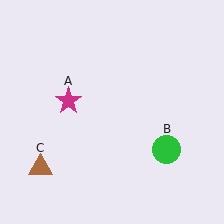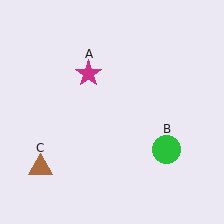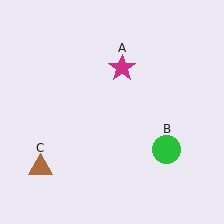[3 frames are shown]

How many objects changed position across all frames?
1 object changed position: magenta star (object A).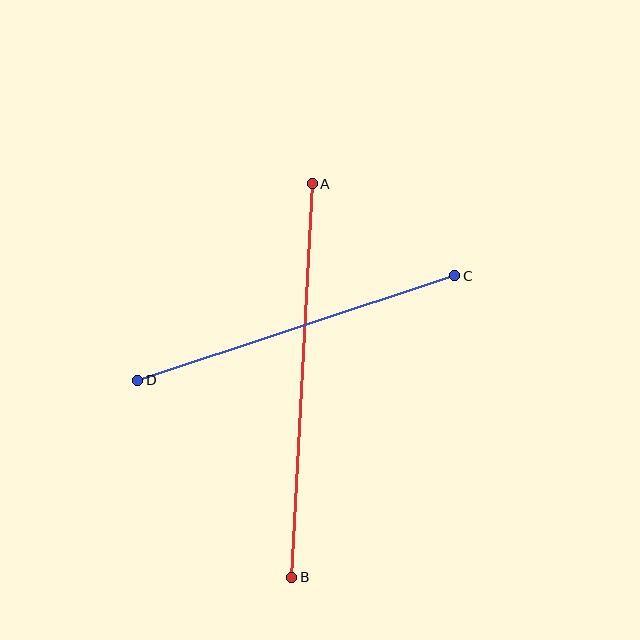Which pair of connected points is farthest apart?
Points A and B are farthest apart.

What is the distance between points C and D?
The distance is approximately 334 pixels.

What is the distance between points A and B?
The distance is approximately 394 pixels.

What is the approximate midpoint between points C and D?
The midpoint is at approximately (296, 328) pixels.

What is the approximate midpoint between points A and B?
The midpoint is at approximately (302, 380) pixels.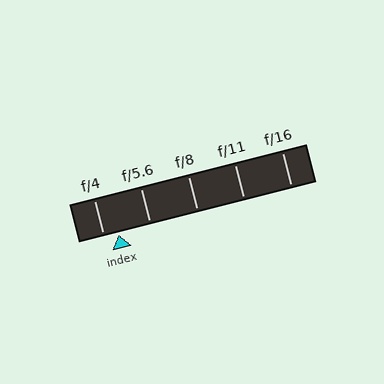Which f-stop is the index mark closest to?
The index mark is closest to f/4.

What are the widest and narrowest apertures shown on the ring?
The widest aperture shown is f/4 and the narrowest is f/16.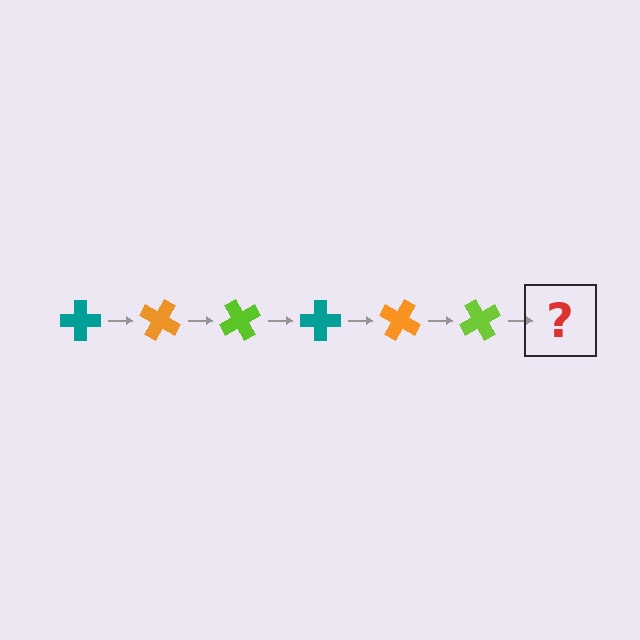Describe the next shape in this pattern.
It should be a teal cross, rotated 180 degrees from the start.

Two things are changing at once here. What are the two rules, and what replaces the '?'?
The two rules are that it rotates 30 degrees each step and the color cycles through teal, orange, and lime. The '?' should be a teal cross, rotated 180 degrees from the start.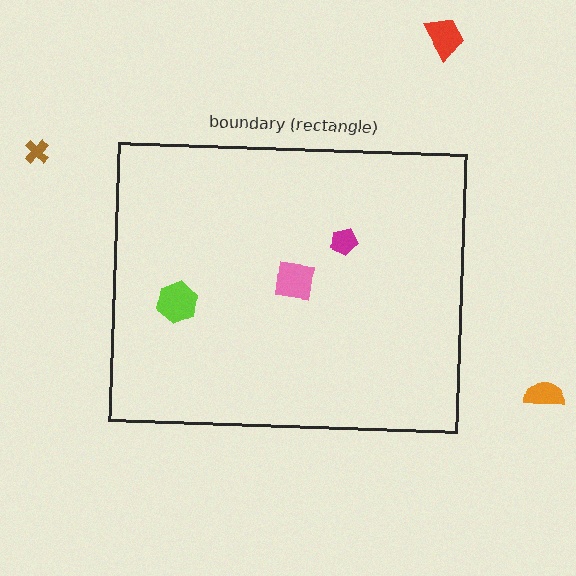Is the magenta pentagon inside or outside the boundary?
Inside.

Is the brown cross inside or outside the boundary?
Outside.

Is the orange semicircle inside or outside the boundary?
Outside.